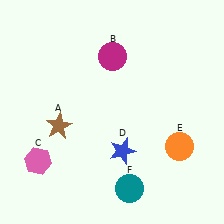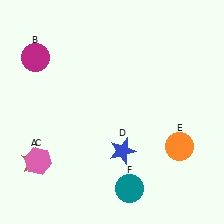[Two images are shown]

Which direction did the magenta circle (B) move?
The magenta circle (B) moved left.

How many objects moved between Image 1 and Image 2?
2 objects moved between the two images.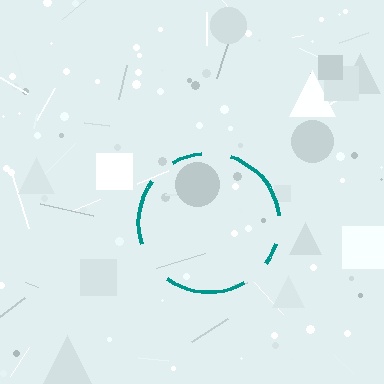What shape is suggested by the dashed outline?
The dashed outline suggests a circle.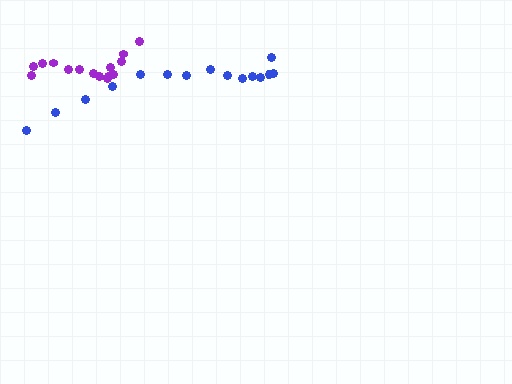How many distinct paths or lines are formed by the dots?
There are 2 distinct paths.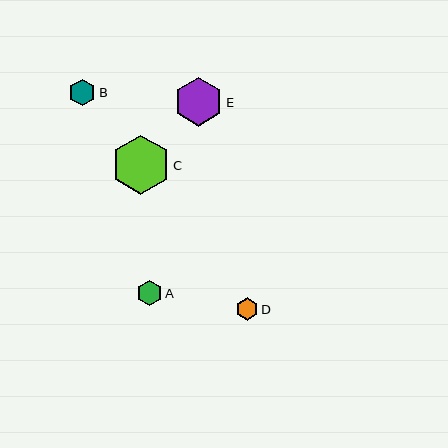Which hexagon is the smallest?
Hexagon D is the smallest with a size of approximately 22 pixels.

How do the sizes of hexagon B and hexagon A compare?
Hexagon B and hexagon A are approximately the same size.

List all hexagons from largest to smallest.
From largest to smallest: C, E, B, A, D.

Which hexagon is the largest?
Hexagon C is the largest with a size of approximately 59 pixels.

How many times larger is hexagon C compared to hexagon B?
Hexagon C is approximately 2.2 times the size of hexagon B.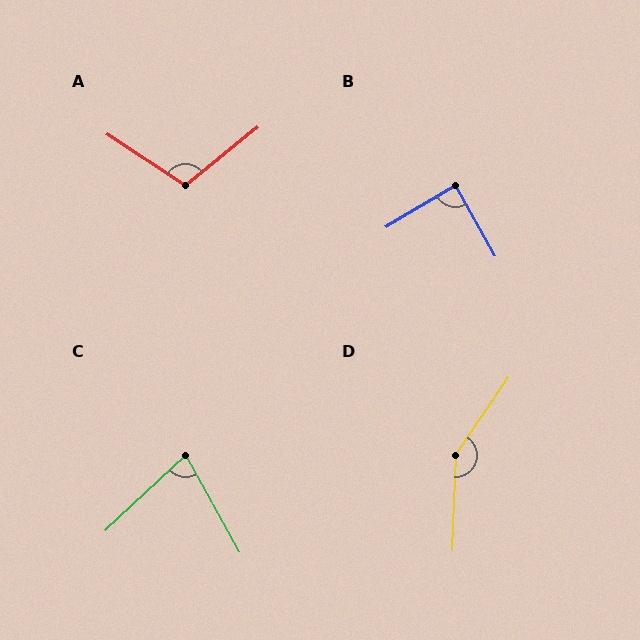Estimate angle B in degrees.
Approximately 88 degrees.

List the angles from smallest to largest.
C (76°), B (88°), A (108°), D (148°).